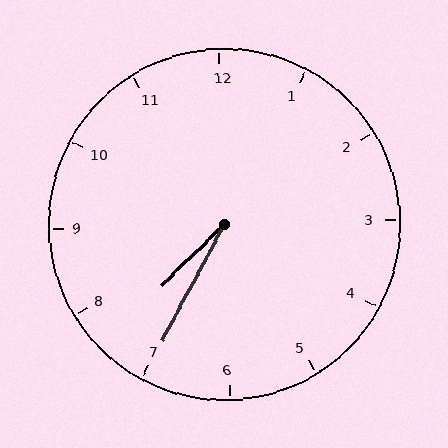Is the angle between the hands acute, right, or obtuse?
It is acute.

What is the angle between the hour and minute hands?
Approximately 18 degrees.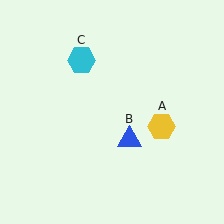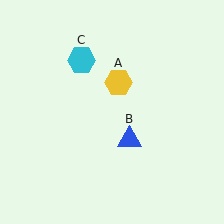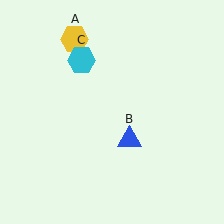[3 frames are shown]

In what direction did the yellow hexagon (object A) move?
The yellow hexagon (object A) moved up and to the left.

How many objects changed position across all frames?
1 object changed position: yellow hexagon (object A).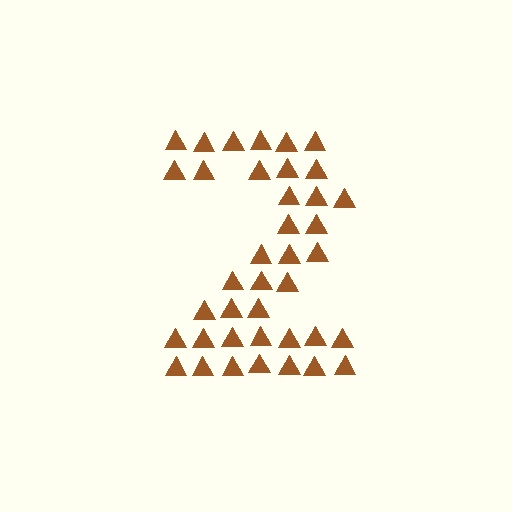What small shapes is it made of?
It is made of small triangles.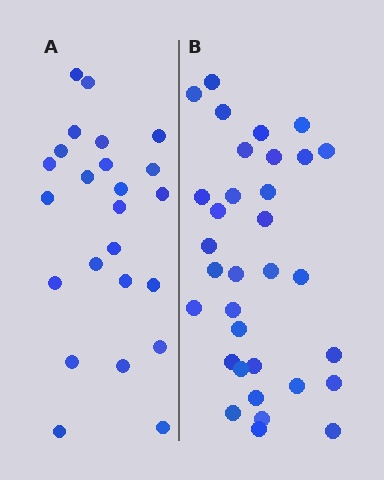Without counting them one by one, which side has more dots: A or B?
Region B (the right region) has more dots.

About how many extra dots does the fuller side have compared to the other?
Region B has roughly 8 or so more dots than region A.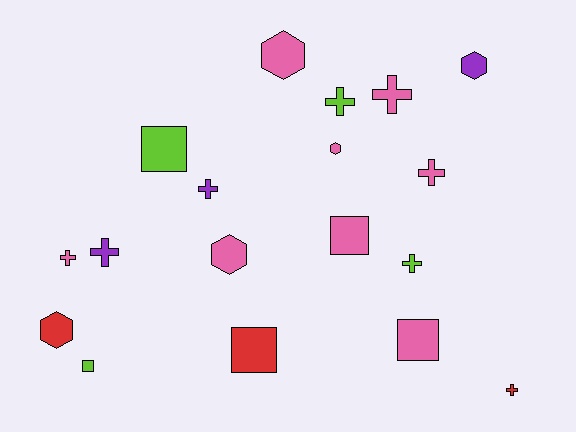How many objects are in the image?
There are 18 objects.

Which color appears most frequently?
Pink, with 8 objects.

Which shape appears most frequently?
Cross, with 8 objects.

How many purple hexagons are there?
There is 1 purple hexagon.